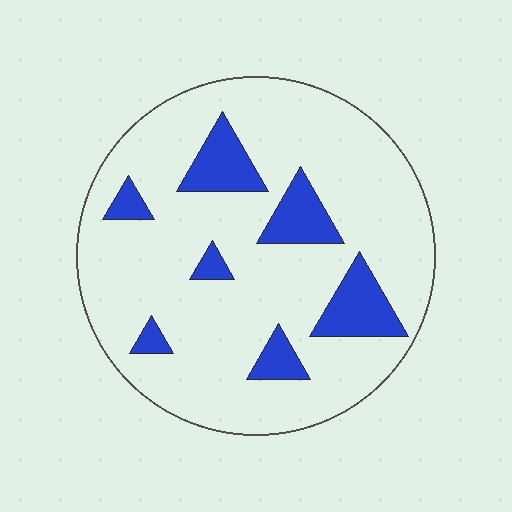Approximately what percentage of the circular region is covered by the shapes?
Approximately 15%.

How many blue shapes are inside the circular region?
7.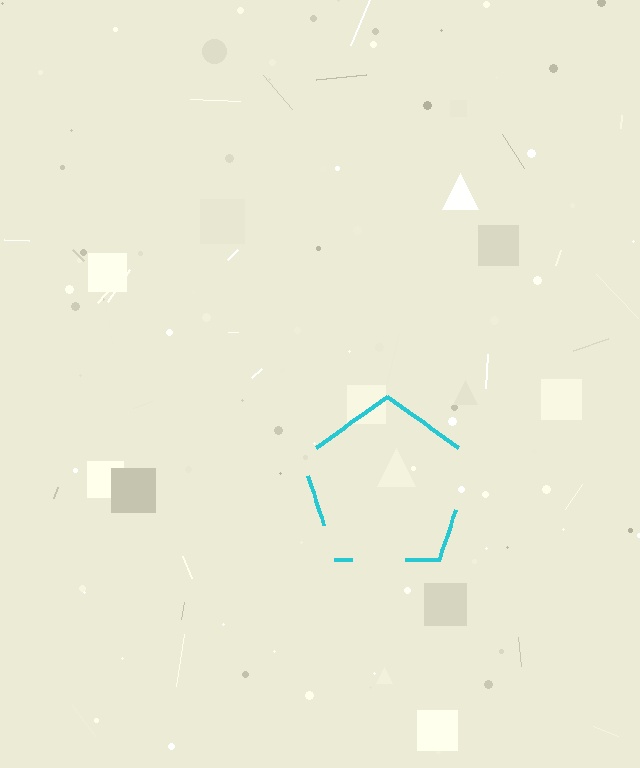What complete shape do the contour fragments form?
The contour fragments form a pentagon.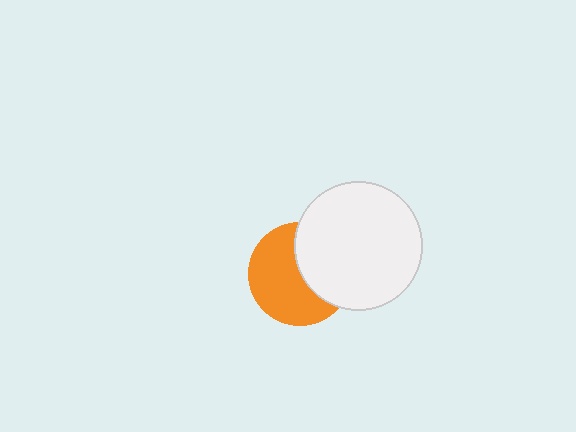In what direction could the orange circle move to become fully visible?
The orange circle could move left. That would shift it out from behind the white circle entirely.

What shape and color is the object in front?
The object in front is a white circle.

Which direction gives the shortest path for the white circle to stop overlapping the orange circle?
Moving right gives the shortest separation.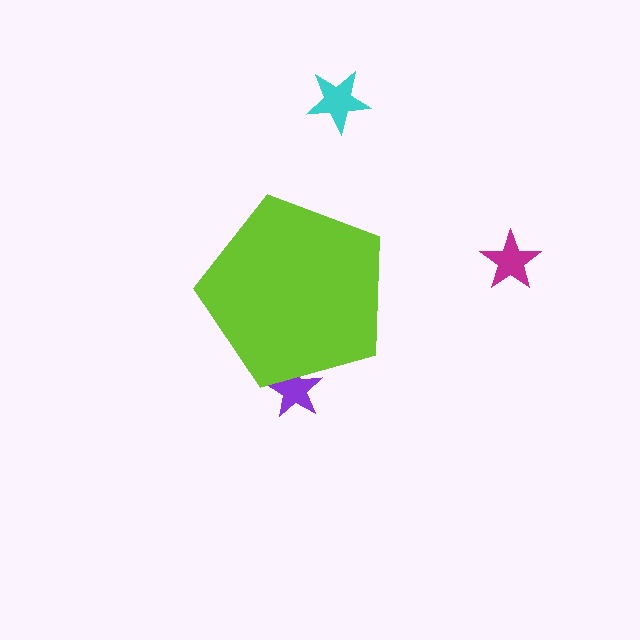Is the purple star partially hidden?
Yes, the purple star is partially hidden behind the lime pentagon.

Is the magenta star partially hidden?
No, the magenta star is fully visible.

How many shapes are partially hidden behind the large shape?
1 shape is partially hidden.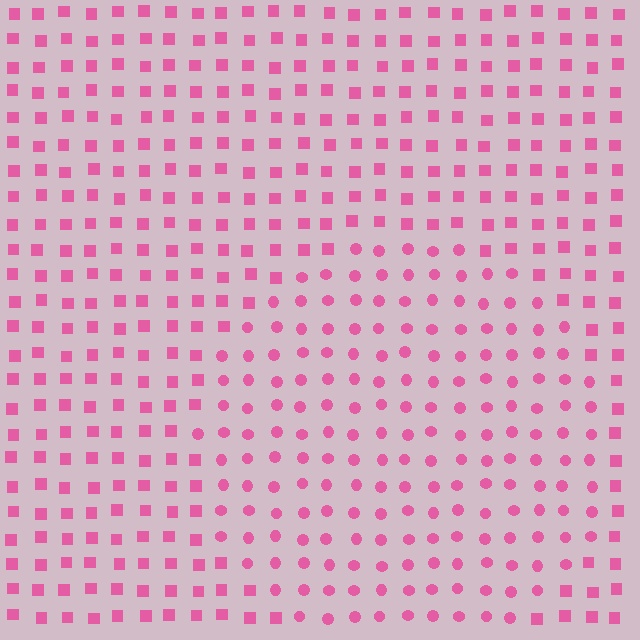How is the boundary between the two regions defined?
The boundary is defined by a change in element shape: circles inside vs. squares outside. All elements share the same color and spacing.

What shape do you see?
I see a circle.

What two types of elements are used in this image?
The image uses circles inside the circle region and squares outside it.